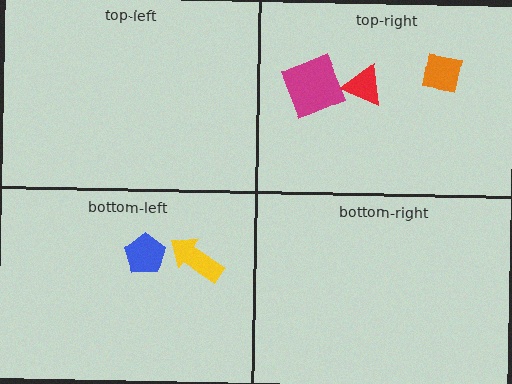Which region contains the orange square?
The top-right region.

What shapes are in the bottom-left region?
The yellow arrow, the blue pentagon.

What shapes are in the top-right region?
The magenta square, the orange square, the red triangle.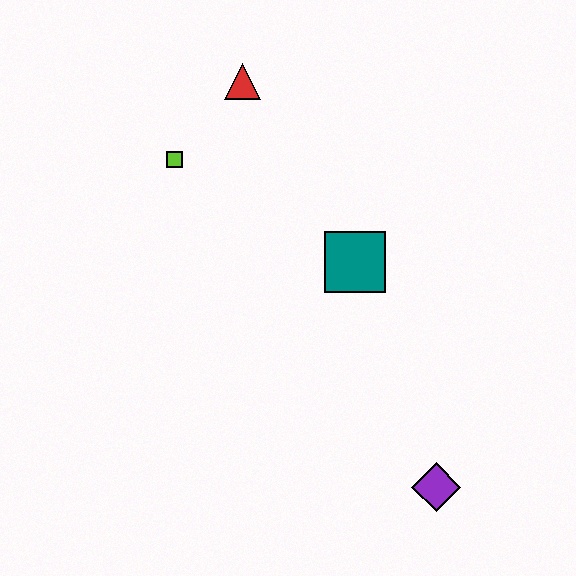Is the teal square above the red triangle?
No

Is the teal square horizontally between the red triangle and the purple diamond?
Yes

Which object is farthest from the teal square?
The purple diamond is farthest from the teal square.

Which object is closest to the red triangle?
The lime square is closest to the red triangle.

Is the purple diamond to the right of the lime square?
Yes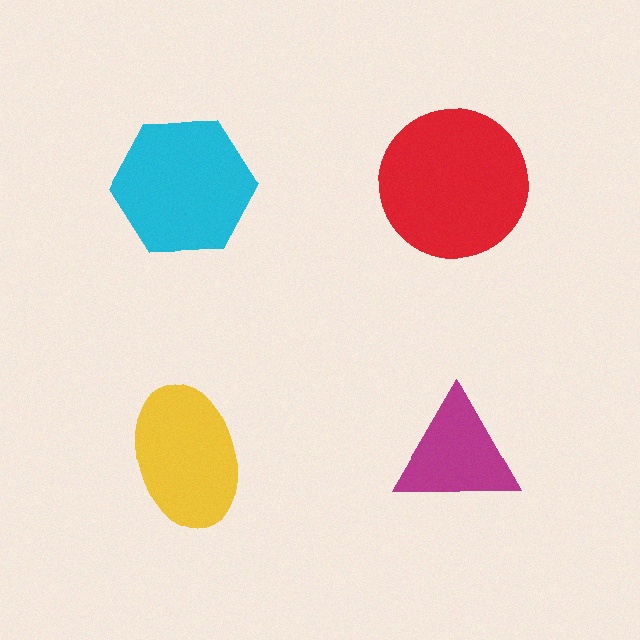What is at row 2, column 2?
A magenta triangle.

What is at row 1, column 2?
A red circle.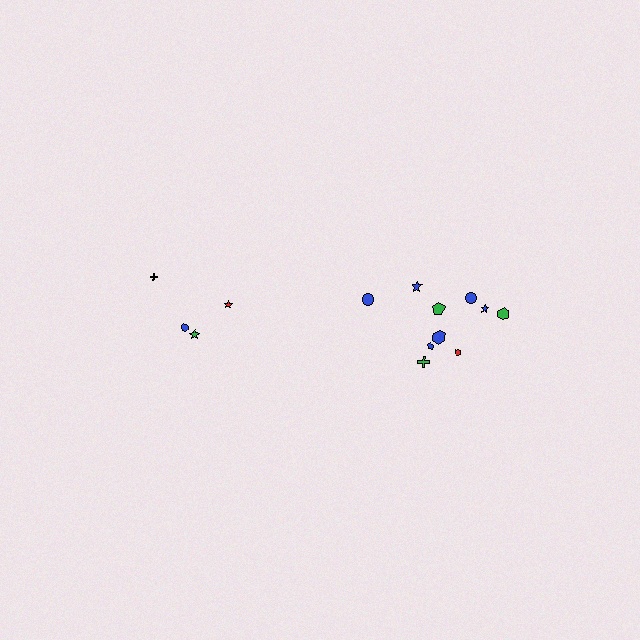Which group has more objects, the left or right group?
The right group.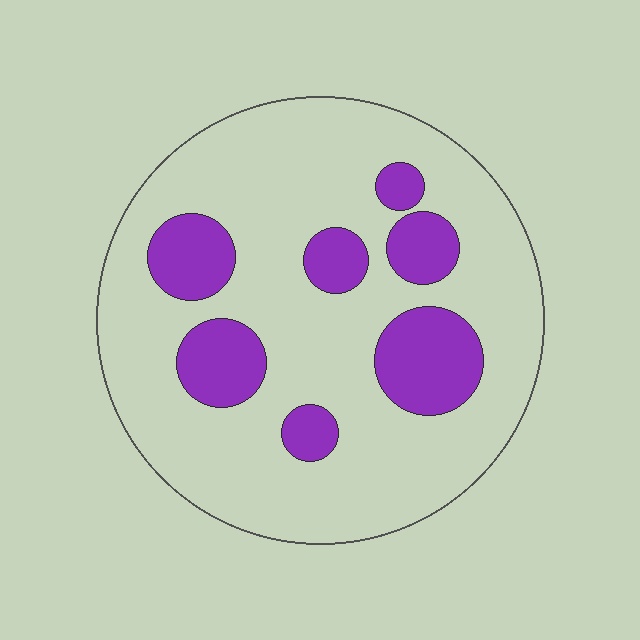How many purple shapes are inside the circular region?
7.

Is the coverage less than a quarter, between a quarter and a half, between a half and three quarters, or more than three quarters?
Less than a quarter.